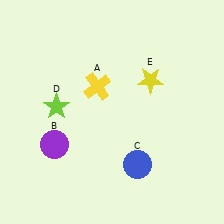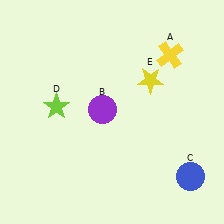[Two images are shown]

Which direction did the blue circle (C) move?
The blue circle (C) moved right.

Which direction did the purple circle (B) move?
The purple circle (B) moved right.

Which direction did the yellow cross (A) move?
The yellow cross (A) moved right.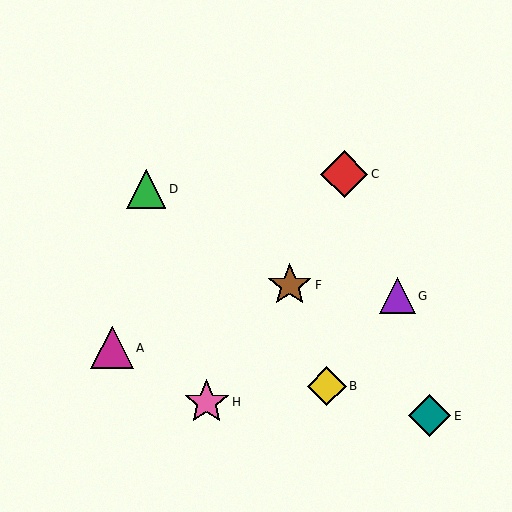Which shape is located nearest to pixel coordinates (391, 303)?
The purple triangle (labeled G) at (397, 296) is nearest to that location.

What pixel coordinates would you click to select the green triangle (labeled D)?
Click at (146, 189) to select the green triangle D.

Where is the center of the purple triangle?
The center of the purple triangle is at (397, 296).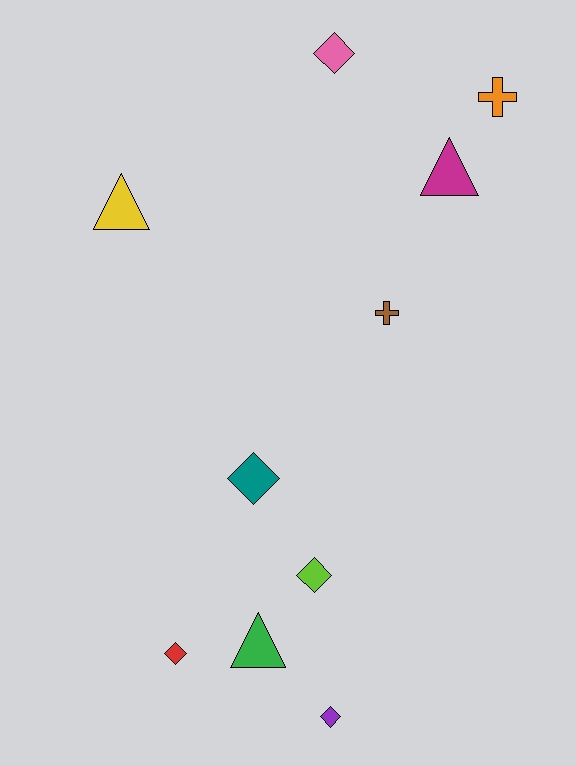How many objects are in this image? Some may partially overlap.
There are 10 objects.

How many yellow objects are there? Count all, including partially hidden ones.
There is 1 yellow object.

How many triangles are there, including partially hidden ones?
There are 3 triangles.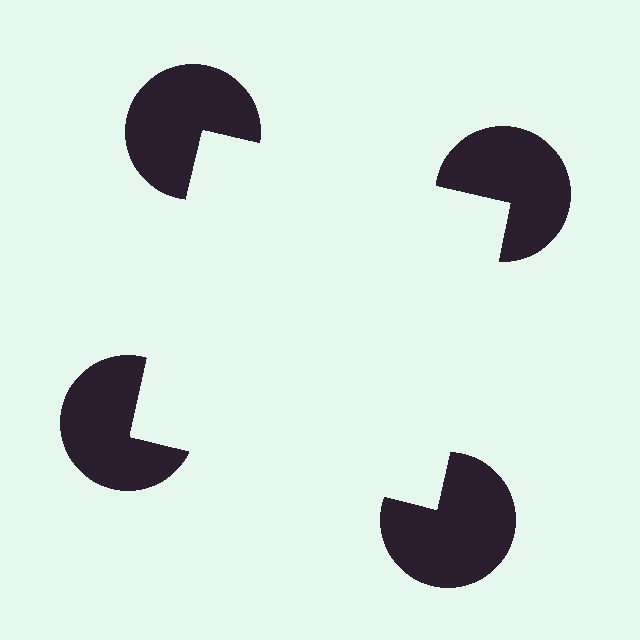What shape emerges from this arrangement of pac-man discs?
An illusory square — its edges are inferred from the aligned wedge cuts in the pac-man discs, not physically drawn.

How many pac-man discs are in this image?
There are 4 — one at each vertex of the illusory square.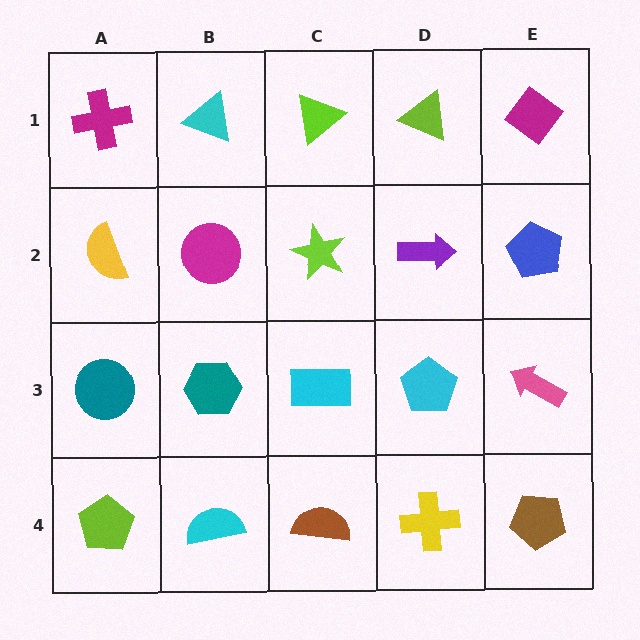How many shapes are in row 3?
5 shapes.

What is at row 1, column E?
A magenta diamond.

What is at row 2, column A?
A yellow semicircle.